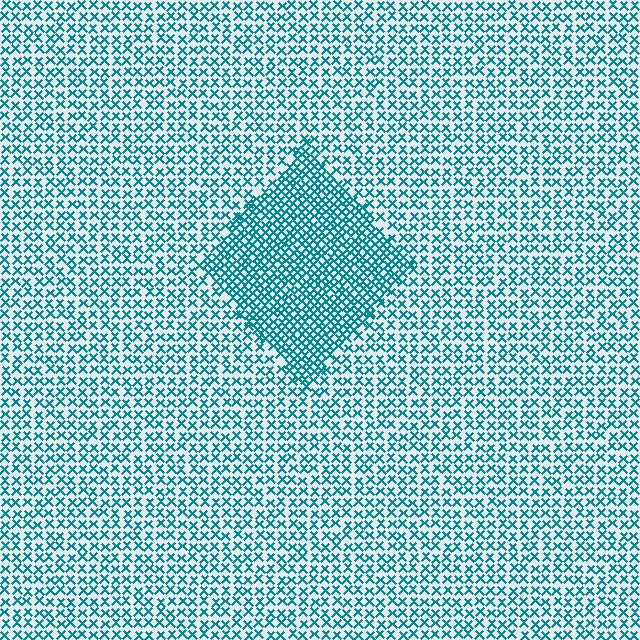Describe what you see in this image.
The image contains small teal elements arranged at two different densities. A diamond-shaped region is visible where the elements are more densely packed than the surrounding area.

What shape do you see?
I see a diamond.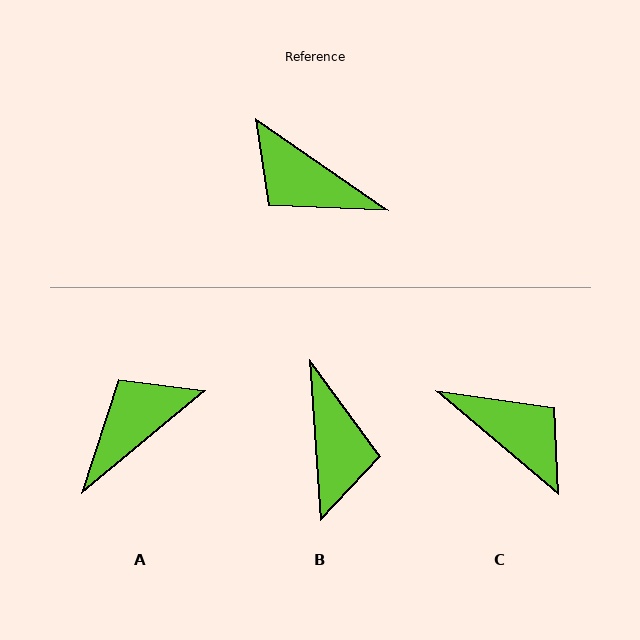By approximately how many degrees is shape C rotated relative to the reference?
Approximately 174 degrees counter-clockwise.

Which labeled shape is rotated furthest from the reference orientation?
C, about 174 degrees away.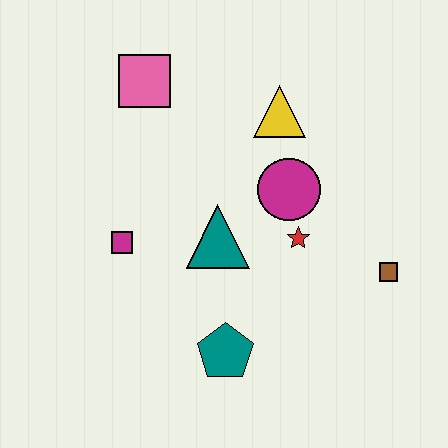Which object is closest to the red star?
The magenta circle is closest to the red star.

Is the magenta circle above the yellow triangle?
No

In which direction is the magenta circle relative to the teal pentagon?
The magenta circle is above the teal pentagon.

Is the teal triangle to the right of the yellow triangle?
No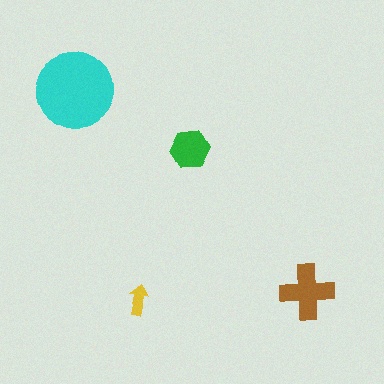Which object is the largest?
The cyan circle.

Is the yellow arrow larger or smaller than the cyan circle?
Smaller.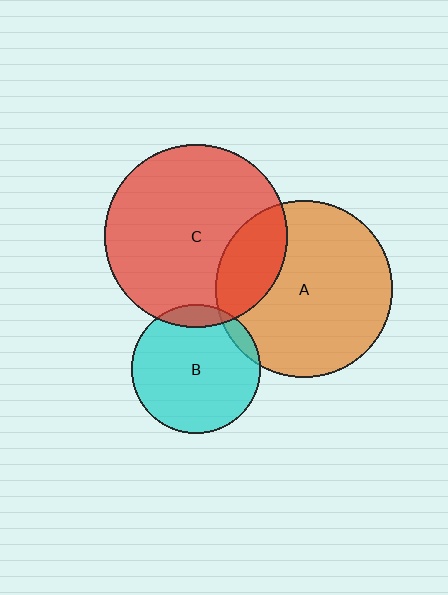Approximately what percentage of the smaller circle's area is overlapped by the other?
Approximately 5%.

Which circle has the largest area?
Circle C (red).